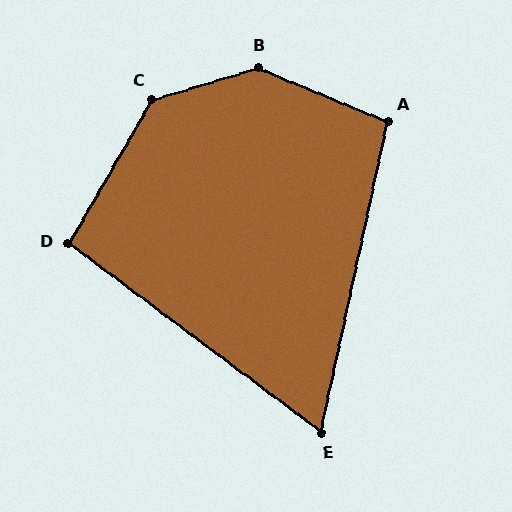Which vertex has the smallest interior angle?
E, at approximately 65 degrees.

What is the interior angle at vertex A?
Approximately 100 degrees (obtuse).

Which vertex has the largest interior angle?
B, at approximately 141 degrees.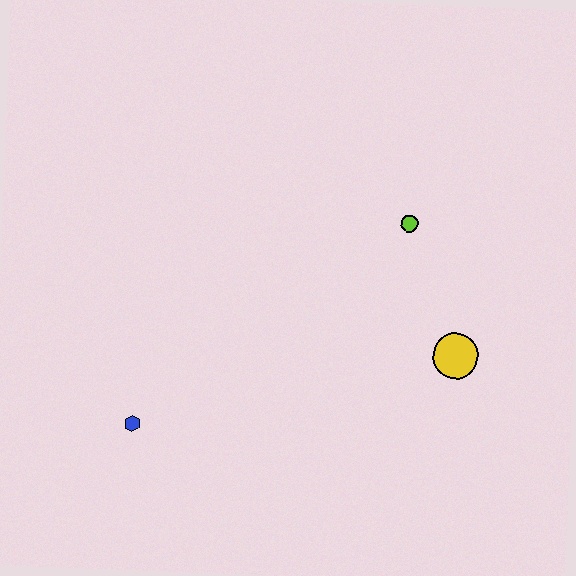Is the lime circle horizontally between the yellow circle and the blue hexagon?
Yes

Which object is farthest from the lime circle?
The blue hexagon is farthest from the lime circle.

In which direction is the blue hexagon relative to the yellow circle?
The blue hexagon is to the left of the yellow circle.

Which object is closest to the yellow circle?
The lime circle is closest to the yellow circle.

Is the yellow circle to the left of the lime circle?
No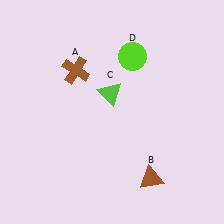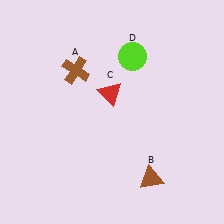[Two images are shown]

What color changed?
The triangle (C) changed from lime in Image 1 to red in Image 2.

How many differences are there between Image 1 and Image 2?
There is 1 difference between the two images.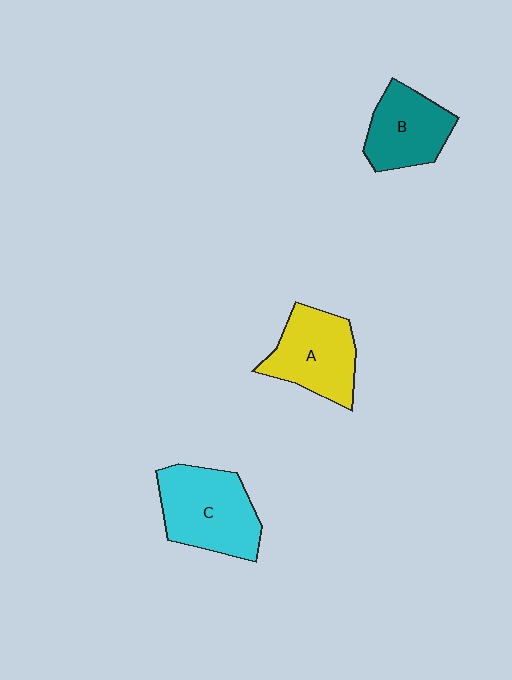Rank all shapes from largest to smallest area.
From largest to smallest: C (cyan), A (yellow), B (teal).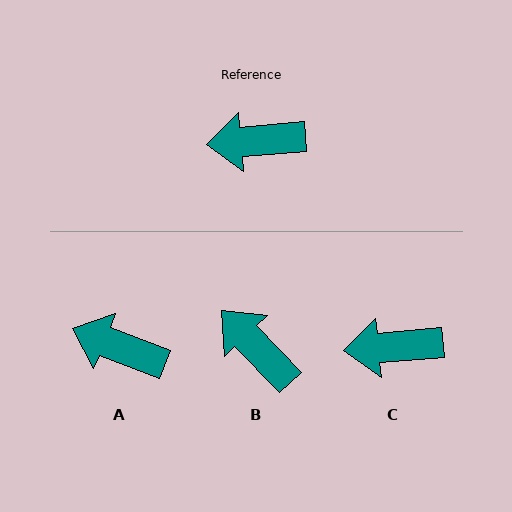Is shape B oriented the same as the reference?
No, it is off by about 51 degrees.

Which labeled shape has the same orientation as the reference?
C.